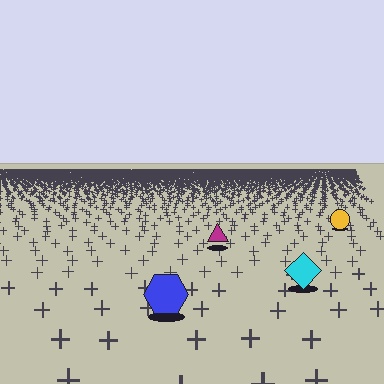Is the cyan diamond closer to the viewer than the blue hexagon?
No. The blue hexagon is closer — you can tell from the texture gradient: the ground texture is coarser near it.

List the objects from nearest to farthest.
From nearest to farthest: the blue hexagon, the cyan diamond, the magenta triangle, the yellow circle.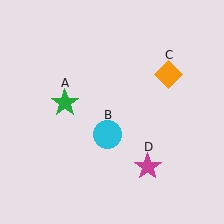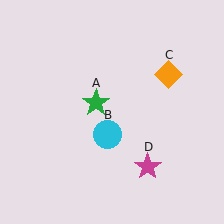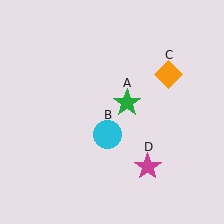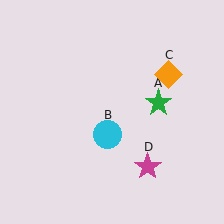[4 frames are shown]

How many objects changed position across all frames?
1 object changed position: green star (object A).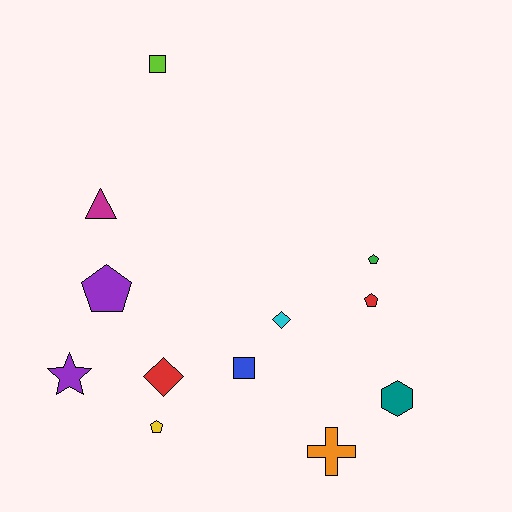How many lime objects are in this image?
There is 1 lime object.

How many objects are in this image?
There are 12 objects.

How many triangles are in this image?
There is 1 triangle.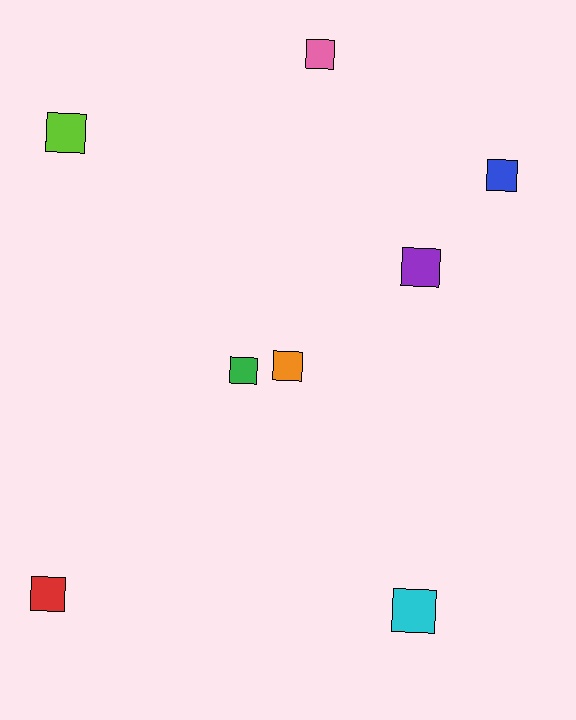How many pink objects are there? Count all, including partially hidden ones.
There is 1 pink object.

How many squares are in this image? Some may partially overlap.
There are 8 squares.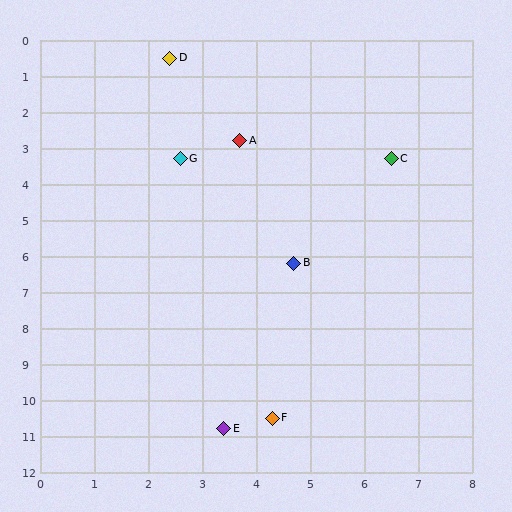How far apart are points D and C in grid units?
Points D and C are about 5.0 grid units apart.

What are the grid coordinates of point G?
Point G is at approximately (2.6, 3.3).